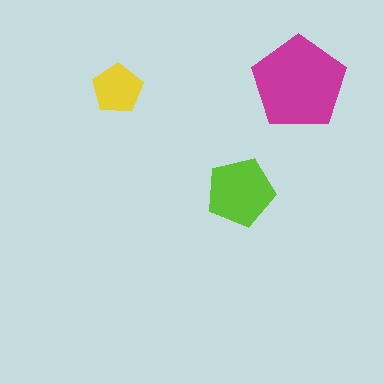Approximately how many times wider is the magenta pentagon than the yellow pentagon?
About 2 times wider.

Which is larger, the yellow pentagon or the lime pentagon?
The lime one.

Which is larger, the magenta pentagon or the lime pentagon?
The magenta one.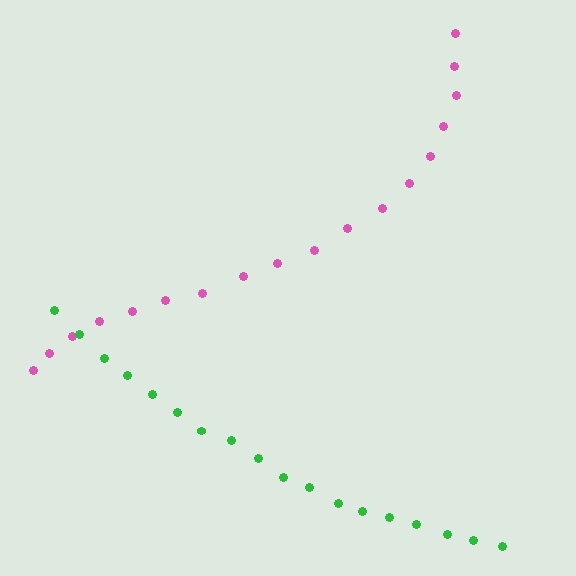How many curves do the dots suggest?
There are 2 distinct paths.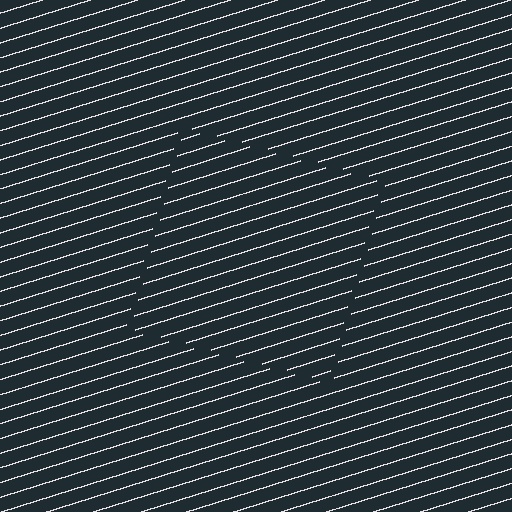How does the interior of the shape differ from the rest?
The interior of the shape contains the same grating, shifted by half a period — the contour is defined by the phase discontinuity where line-ends from the inner and outer gratings abut.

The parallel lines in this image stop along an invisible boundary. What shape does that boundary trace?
An illusory square. The interior of the shape contains the same grating, shifted by half a period — the contour is defined by the phase discontinuity where line-ends from the inner and outer gratings abut.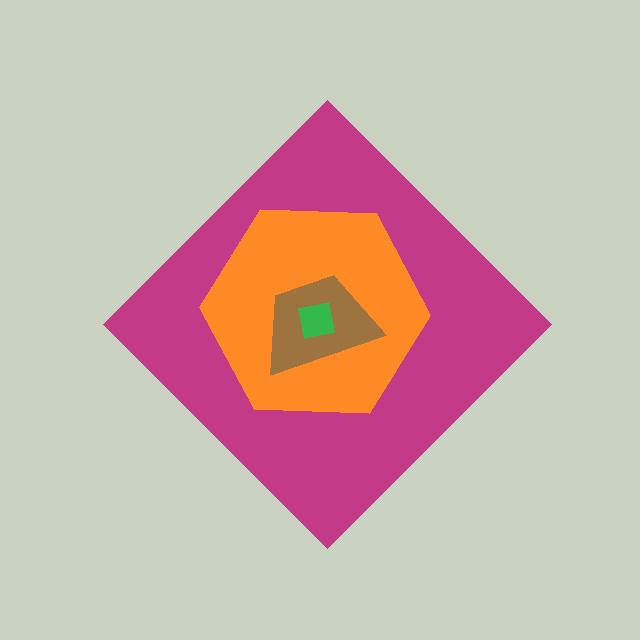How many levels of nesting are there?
4.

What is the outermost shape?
The magenta diamond.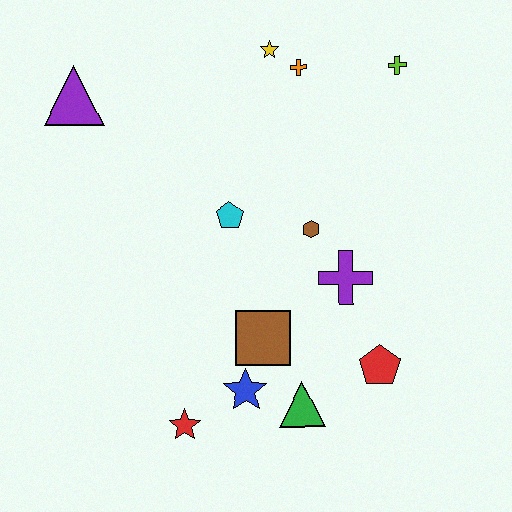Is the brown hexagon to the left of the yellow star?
No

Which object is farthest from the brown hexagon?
The purple triangle is farthest from the brown hexagon.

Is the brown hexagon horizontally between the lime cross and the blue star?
Yes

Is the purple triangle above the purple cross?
Yes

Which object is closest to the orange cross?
The yellow star is closest to the orange cross.